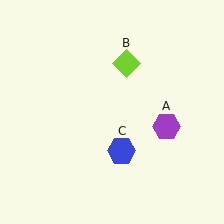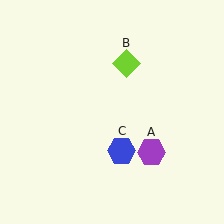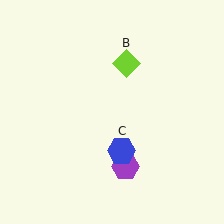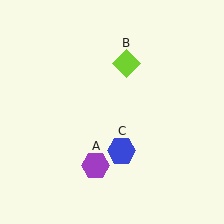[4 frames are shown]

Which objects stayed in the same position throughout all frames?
Lime diamond (object B) and blue hexagon (object C) remained stationary.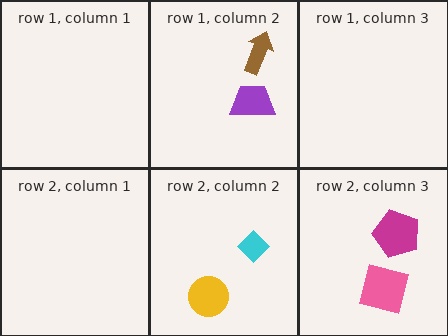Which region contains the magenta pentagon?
The row 2, column 3 region.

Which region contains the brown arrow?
The row 1, column 2 region.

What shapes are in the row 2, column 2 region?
The yellow circle, the cyan diamond.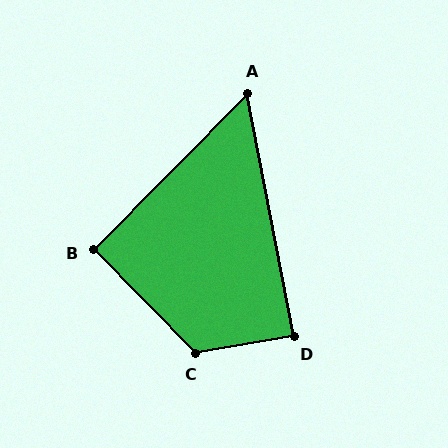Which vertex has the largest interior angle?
C, at approximately 125 degrees.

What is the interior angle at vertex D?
Approximately 89 degrees (approximately right).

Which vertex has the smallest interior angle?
A, at approximately 55 degrees.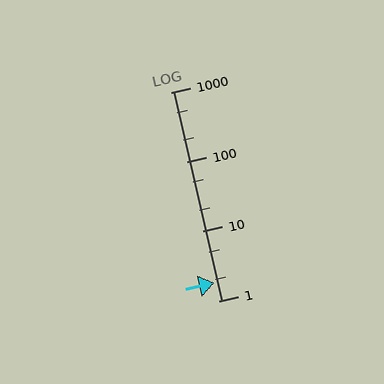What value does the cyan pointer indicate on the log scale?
The pointer indicates approximately 1.8.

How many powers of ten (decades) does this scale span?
The scale spans 3 decades, from 1 to 1000.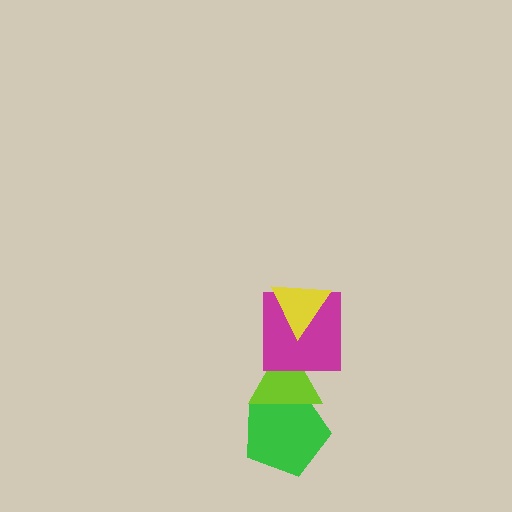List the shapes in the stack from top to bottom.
From top to bottom: the yellow triangle, the magenta square, the lime triangle, the green pentagon.